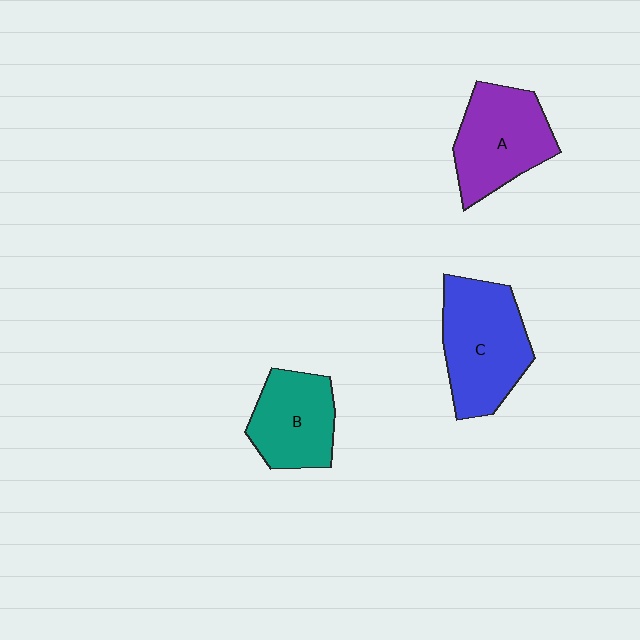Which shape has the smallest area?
Shape B (teal).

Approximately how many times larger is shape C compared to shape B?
Approximately 1.3 times.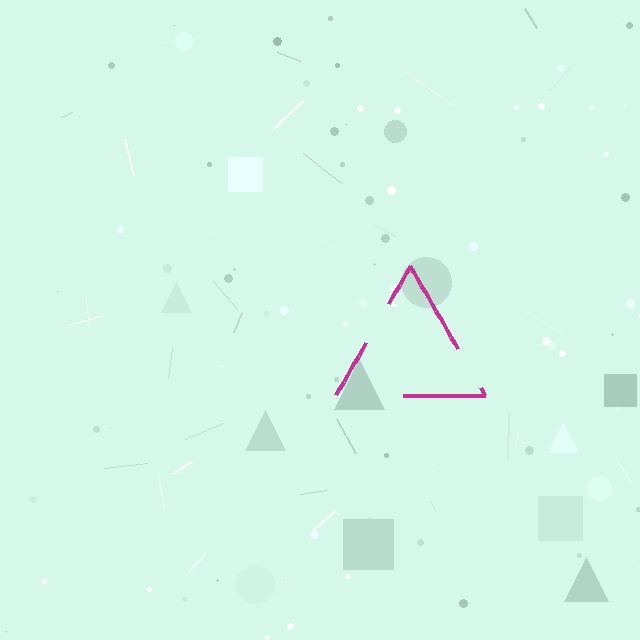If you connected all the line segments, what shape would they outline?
They would outline a triangle.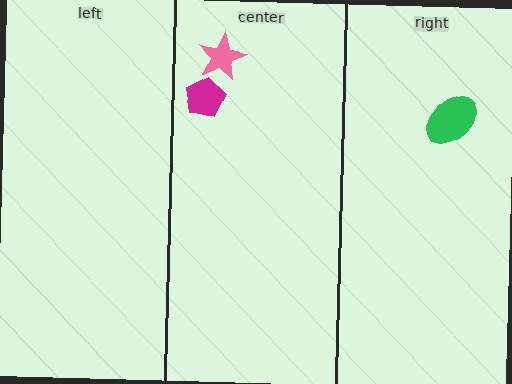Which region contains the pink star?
The center region.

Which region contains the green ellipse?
The right region.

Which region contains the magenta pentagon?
The center region.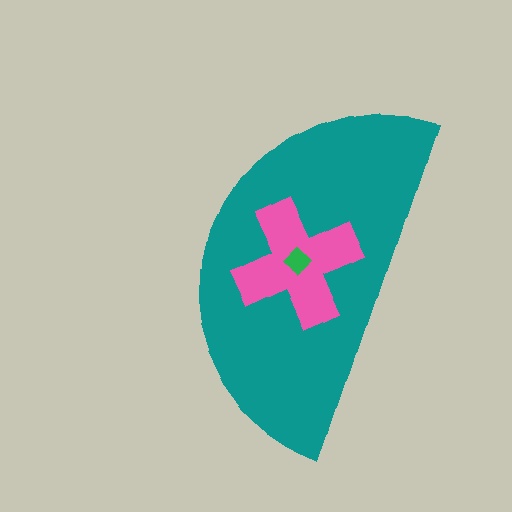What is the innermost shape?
The green diamond.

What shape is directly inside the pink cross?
The green diamond.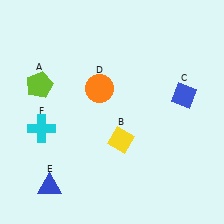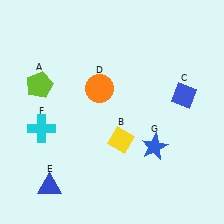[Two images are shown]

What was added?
A blue star (G) was added in Image 2.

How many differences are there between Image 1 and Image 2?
There is 1 difference between the two images.